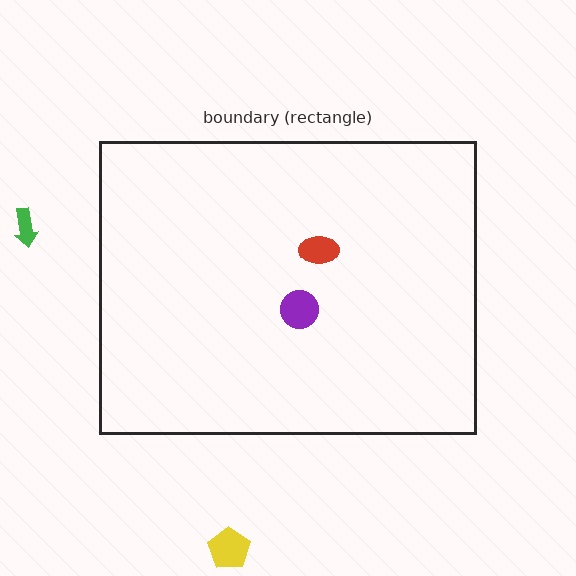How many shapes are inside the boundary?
2 inside, 2 outside.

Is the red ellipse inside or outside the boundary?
Inside.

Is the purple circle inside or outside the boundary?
Inside.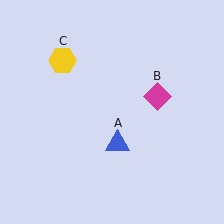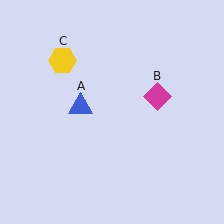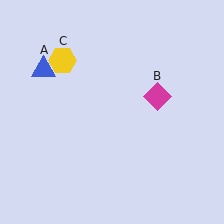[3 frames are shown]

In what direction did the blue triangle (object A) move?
The blue triangle (object A) moved up and to the left.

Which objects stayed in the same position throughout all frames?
Magenta diamond (object B) and yellow hexagon (object C) remained stationary.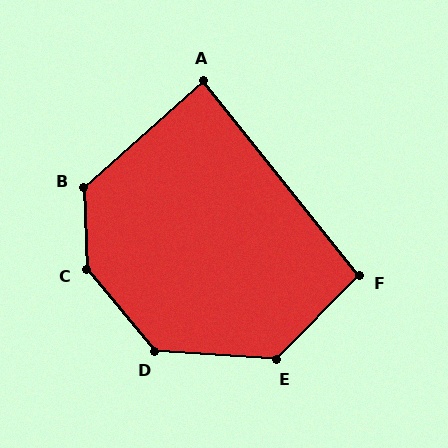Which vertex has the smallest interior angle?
A, at approximately 87 degrees.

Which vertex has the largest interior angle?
C, at approximately 142 degrees.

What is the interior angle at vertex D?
Approximately 134 degrees (obtuse).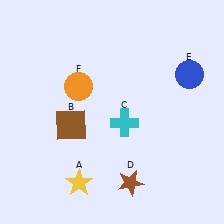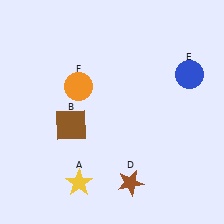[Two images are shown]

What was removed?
The cyan cross (C) was removed in Image 2.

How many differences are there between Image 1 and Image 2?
There is 1 difference between the two images.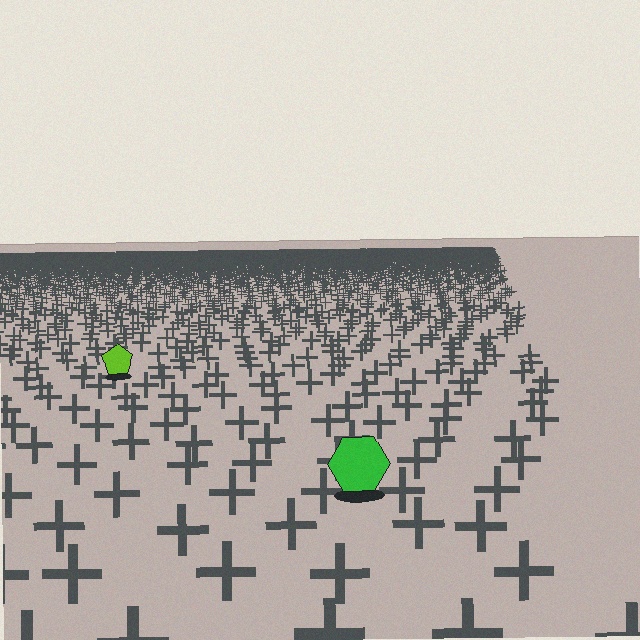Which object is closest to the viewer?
The green hexagon is closest. The texture marks near it are larger and more spread out.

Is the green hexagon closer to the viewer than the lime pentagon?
Yes. The green hexagon is closer — you can tell from the texture gradient: the ground texture is coarser near it.